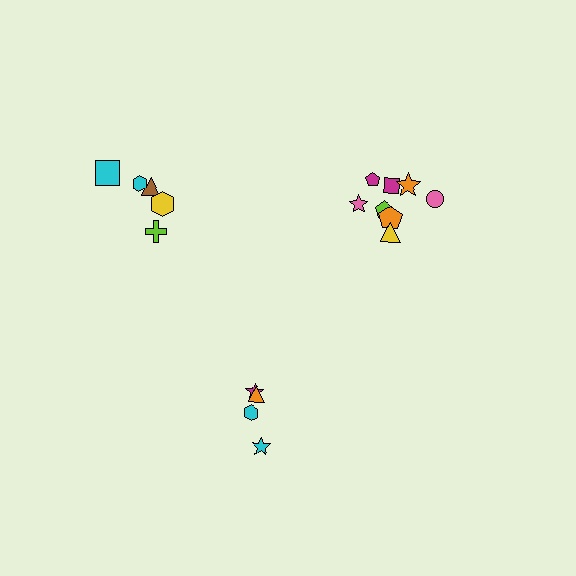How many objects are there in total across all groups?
There are 17 objects.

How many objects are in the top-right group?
There are 8 objects.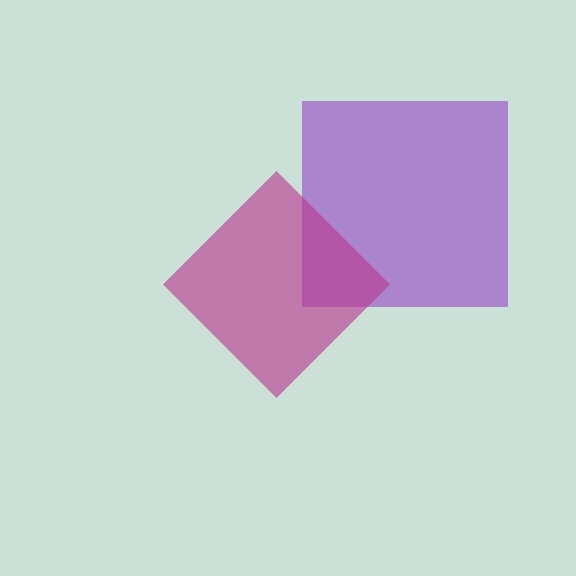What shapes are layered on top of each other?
The layered shapes are: a purple square, a magenta diamond.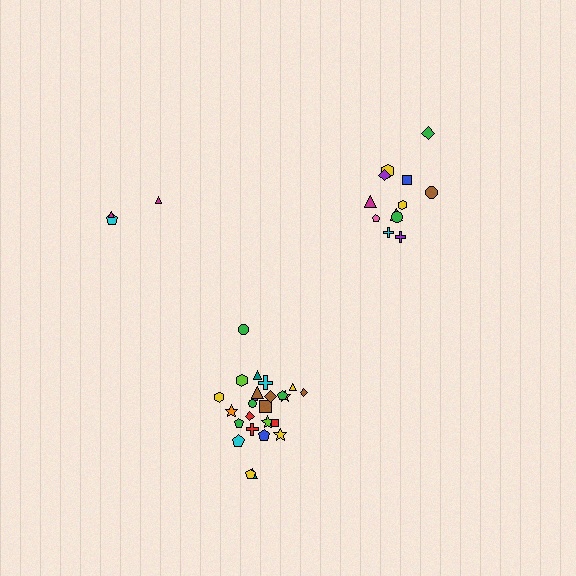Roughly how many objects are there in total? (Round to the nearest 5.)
Roughly 40 objects in total.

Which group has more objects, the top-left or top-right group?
The top-right group.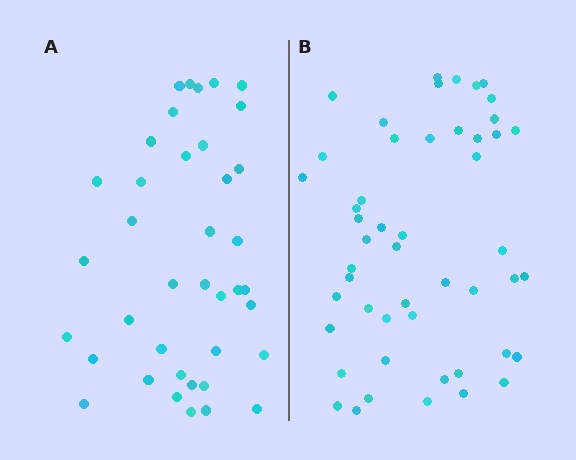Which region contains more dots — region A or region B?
Region B (the right region) has more dots.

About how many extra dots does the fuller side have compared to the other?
Region B has roughly 12 or so more dots than region A.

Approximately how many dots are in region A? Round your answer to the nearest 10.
About 40 dots. (The exact count is 39, which rounds to 40.)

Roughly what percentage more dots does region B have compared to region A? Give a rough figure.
About 30% more.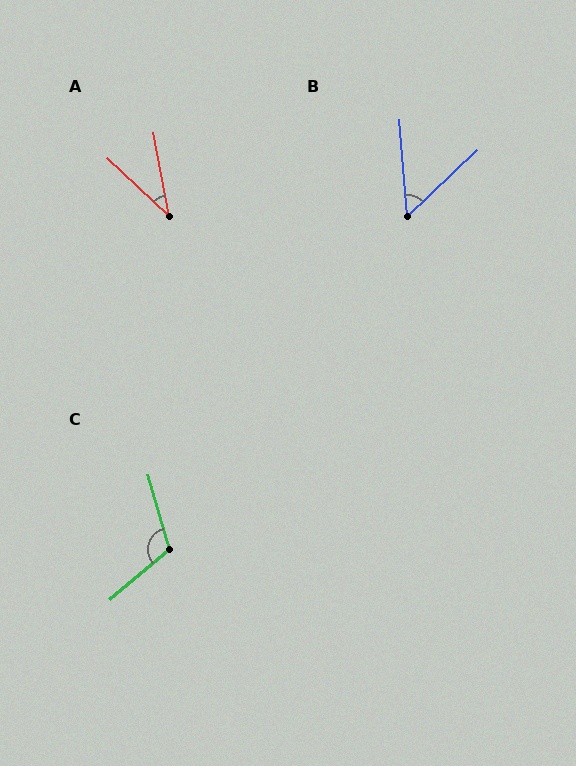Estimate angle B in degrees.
Approximately 51 degrees.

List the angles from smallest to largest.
A (36°), B (51°), C (113°).